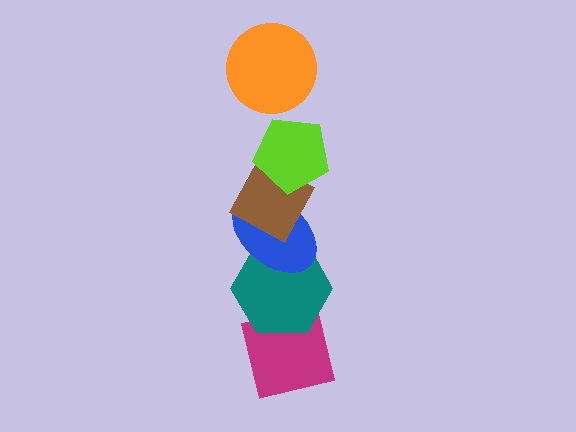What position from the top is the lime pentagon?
The lime pentagon is 2nd from the top.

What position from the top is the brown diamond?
The brown diamond is 3rd from the top.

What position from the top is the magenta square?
The magenta square is 6th from the top.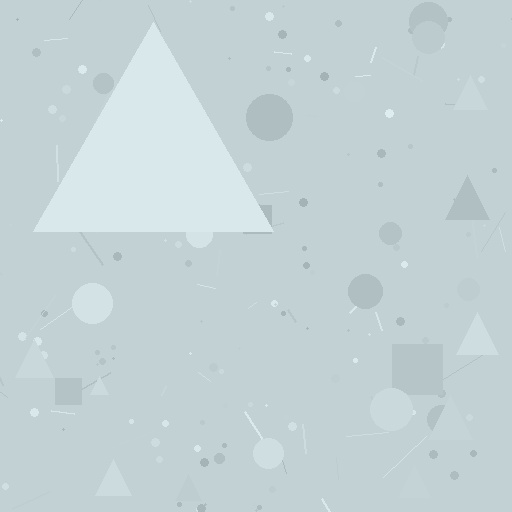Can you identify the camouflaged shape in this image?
The camouflaged shape is a triangle.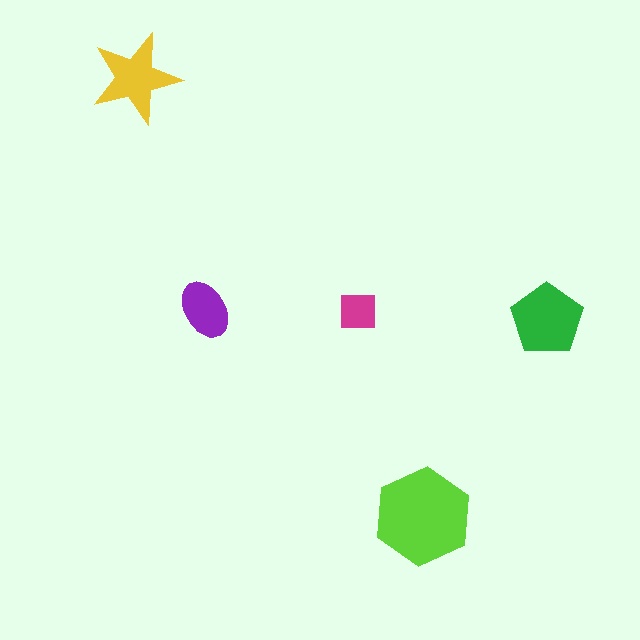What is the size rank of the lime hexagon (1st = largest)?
1st.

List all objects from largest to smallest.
The lime hexagon, the green pentagon, the yellow star, the purple ellipse, the magenta square.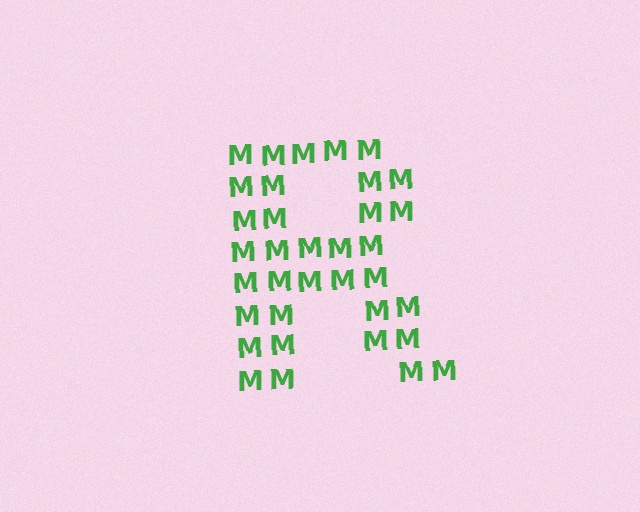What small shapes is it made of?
It is made of small letter M's.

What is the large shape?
The large shape is the letter R.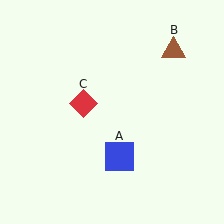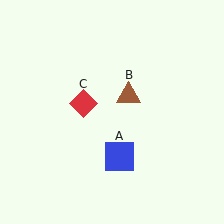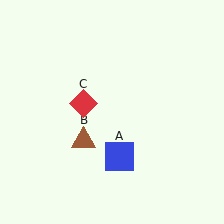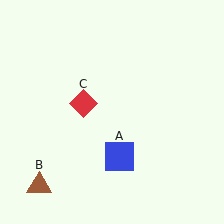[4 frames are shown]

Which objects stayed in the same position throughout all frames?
Blue square (object A) and red diamond (object C) remained stationary.